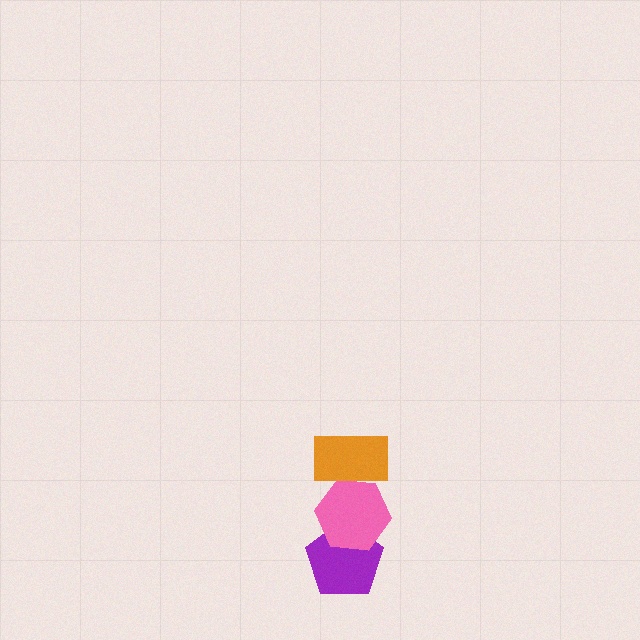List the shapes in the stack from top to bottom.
From top to bottom: the orange rectangle, the pink hexagon, the purple pentagon.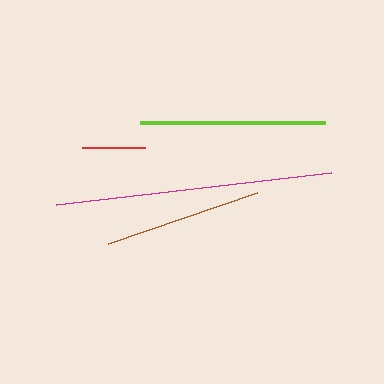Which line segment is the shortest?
The red line is the shortest at approximately 63 pixels.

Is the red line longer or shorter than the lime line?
The lime line is longer than the red line.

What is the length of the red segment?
The red segment is approximately 63 pixels long.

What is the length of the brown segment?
The brown segment is approximately 158 pixels long.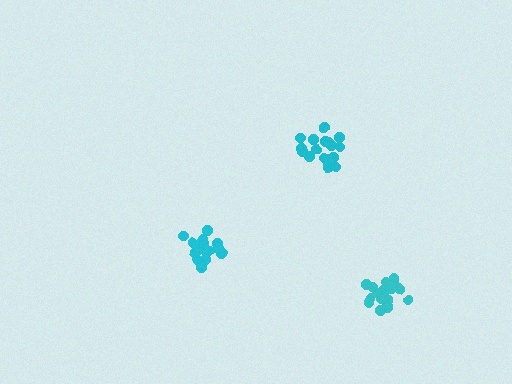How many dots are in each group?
Group 1: 18 dots, Group 2: 17 dots, Group 3: 20 dots (55 total).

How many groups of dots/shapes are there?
There are 3 groups.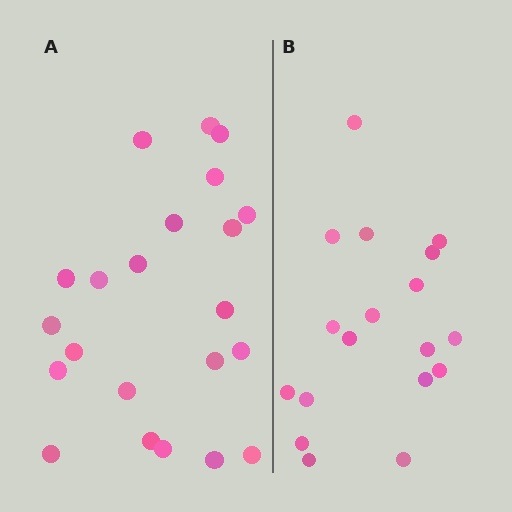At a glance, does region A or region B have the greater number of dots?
Region A (the left region) has more dots.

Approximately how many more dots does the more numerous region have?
Region A has about 4 more dots than region B.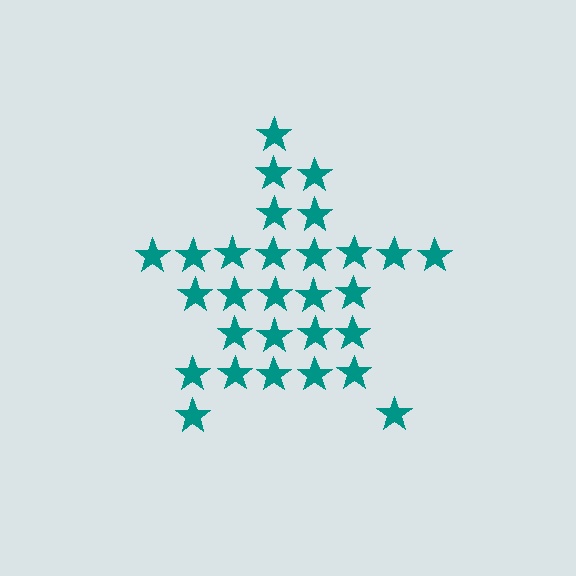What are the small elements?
The small elements are stars.